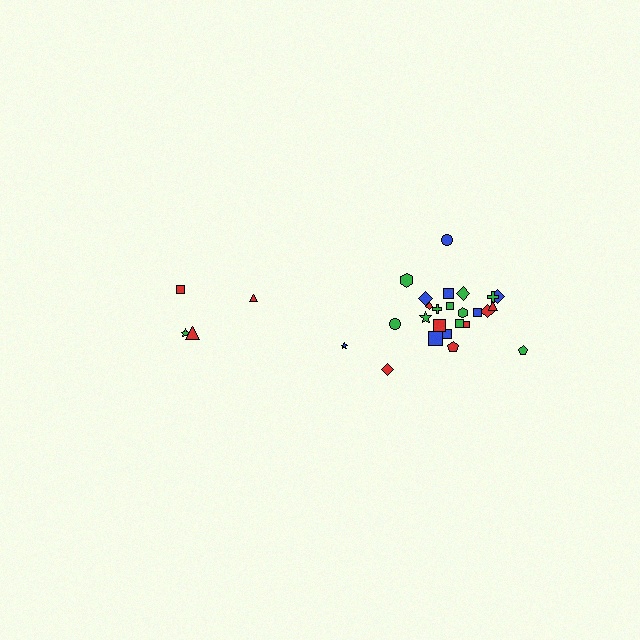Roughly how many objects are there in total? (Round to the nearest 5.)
Roughly 30 objects in total.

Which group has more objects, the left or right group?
The right group.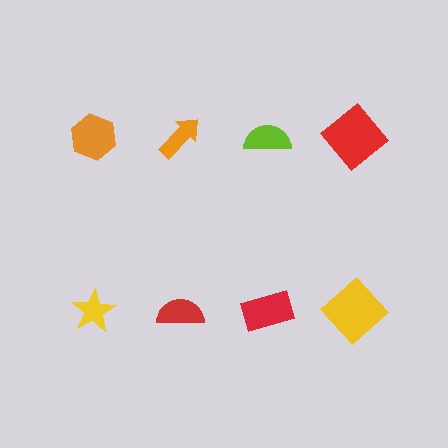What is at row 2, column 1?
A yellow star.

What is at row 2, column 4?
A yellow diamond.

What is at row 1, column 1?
An orange hexagon.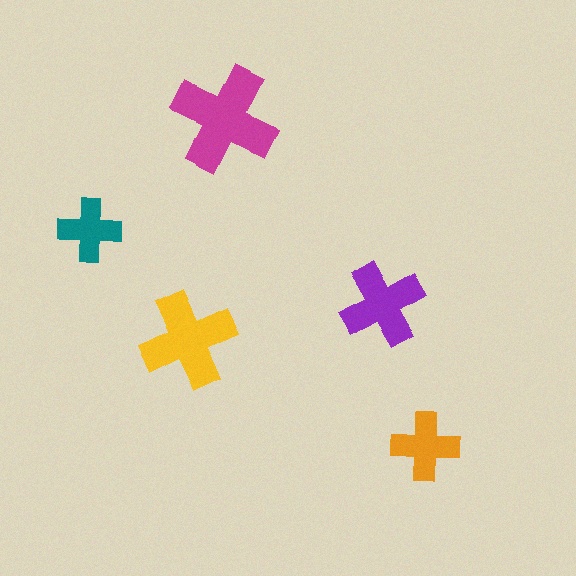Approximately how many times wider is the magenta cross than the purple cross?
About 1.5 times wider.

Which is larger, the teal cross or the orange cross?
The orange one.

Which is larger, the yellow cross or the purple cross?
The yellow one.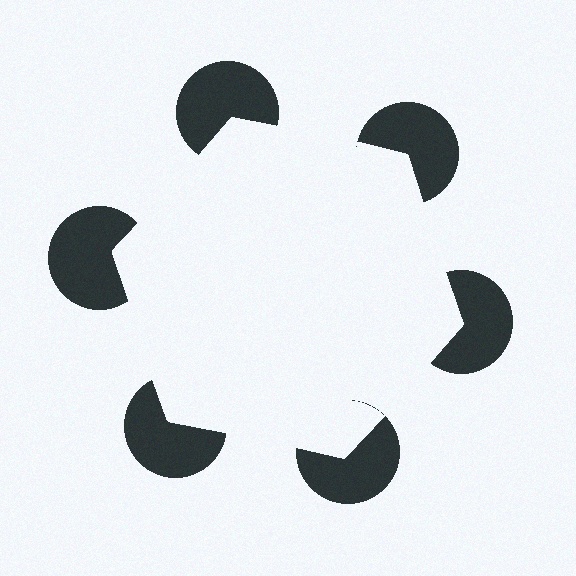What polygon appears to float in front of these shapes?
An illusory hexagon — its edges are inferred from the aligned wedge cuts in the pac-man discs, not physically drawn.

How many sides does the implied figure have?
6 sides.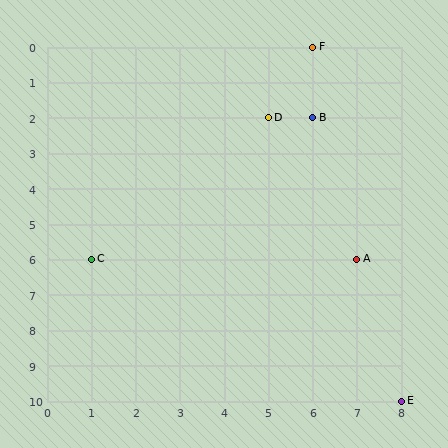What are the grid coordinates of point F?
Point F is at grid coordinates (6, 0).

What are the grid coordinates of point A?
Point A is at grid coordinates (7, 6).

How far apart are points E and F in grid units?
Points E and F are 2 columns and 10 rows apart (about 10.2 grid units diagonally).